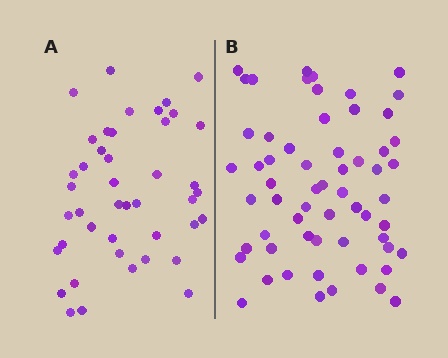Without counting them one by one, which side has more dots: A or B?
Region B (the right region) has more dots.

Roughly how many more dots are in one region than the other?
Region B has approximately 15 more dots than region A.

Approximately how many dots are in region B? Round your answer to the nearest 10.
About 60 dots.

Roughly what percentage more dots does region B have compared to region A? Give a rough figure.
About 40% more.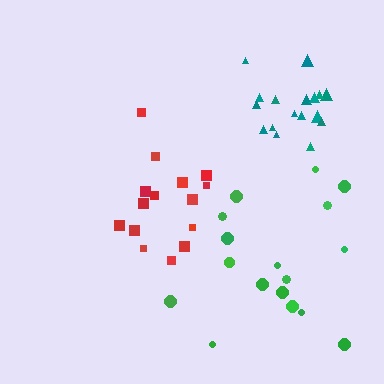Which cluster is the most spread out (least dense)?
Green.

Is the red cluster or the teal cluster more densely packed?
Teal.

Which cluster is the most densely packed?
Teal.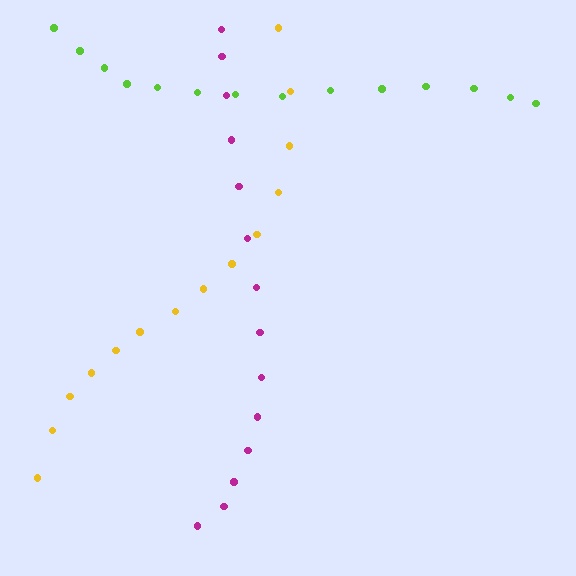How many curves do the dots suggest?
There are 3 distinct paths.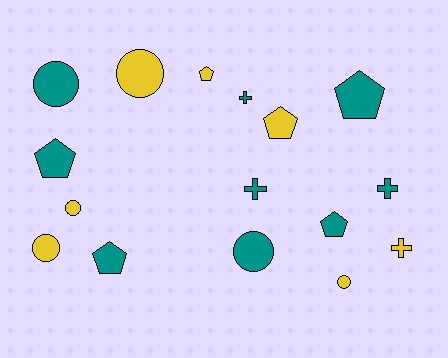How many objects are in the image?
There are 16 objects.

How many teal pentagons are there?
There are 4 teal pentagons.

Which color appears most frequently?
Teal, with 9 objects.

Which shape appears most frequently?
Circle, with 6 objects.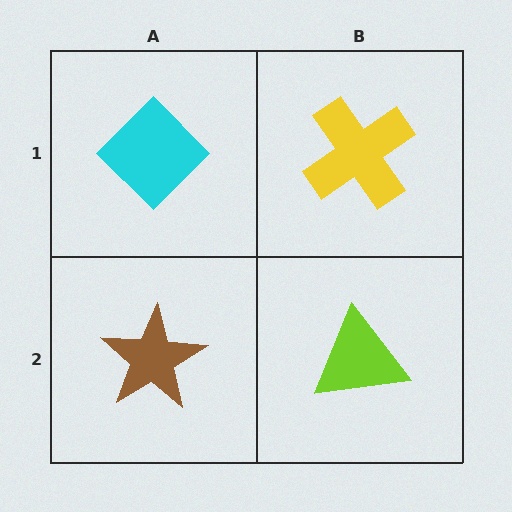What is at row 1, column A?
A cyan diamond.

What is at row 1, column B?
A yellow cross.